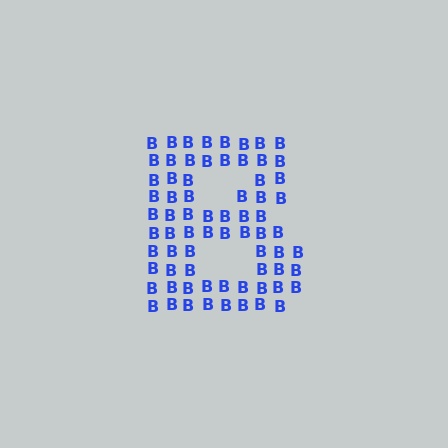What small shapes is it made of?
It is made of small letter B's.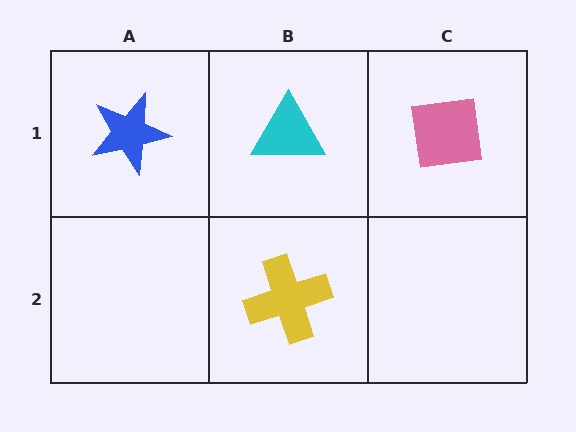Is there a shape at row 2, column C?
No, that cell is empty.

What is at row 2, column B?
A yellow cross.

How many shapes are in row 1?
3 shapes.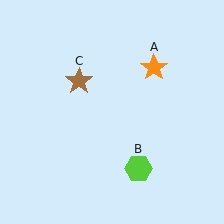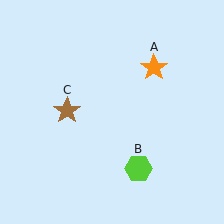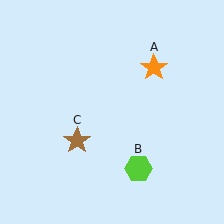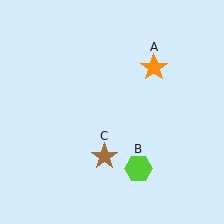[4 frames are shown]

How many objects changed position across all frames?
1 object changed position: brown star (object C).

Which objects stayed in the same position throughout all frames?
Orange star (object A) and lime hexagon (object B) remained stationary.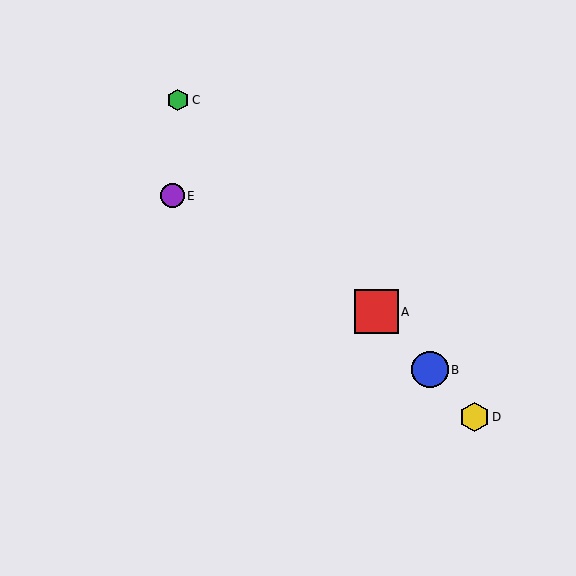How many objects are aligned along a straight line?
4 objects (A, B, C, D) are aligned along a straight line.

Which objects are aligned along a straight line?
Objects A, B, C, D are aligned along a straight line.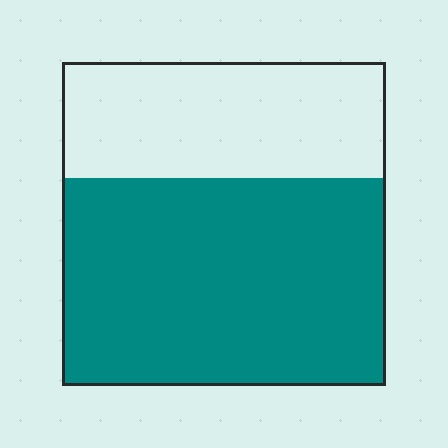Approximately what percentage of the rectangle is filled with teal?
Approximately 65%.